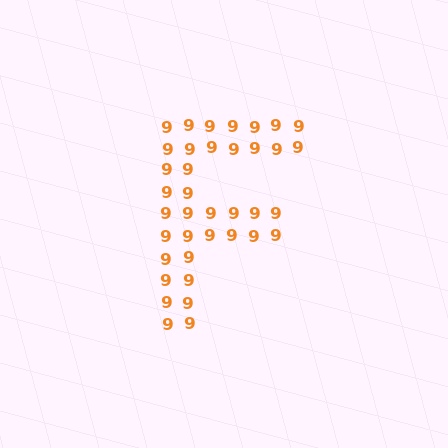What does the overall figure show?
The overall figure shows the letter F.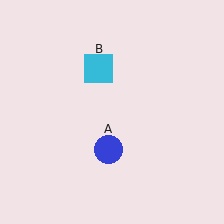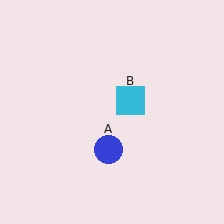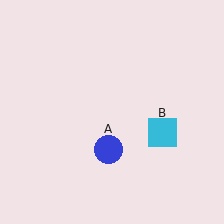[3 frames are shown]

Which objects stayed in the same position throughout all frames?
Blue circle (object A) remained stationary.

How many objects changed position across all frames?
1 object changed position: cyan square (object B).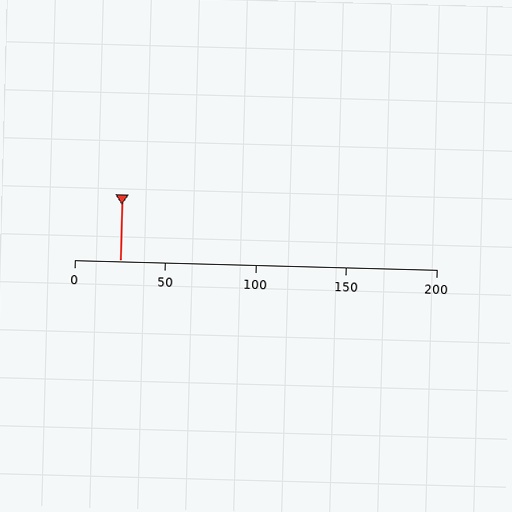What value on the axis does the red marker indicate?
The marker indicates approximately 25.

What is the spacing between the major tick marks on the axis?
The major ticks are spaced 50 apart.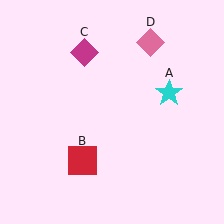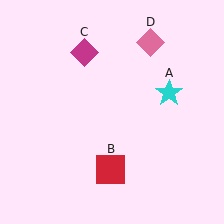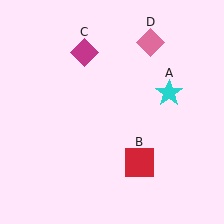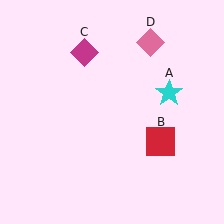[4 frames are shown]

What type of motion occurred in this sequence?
The red square (object B) rotated counterclockwise around the center of the scene.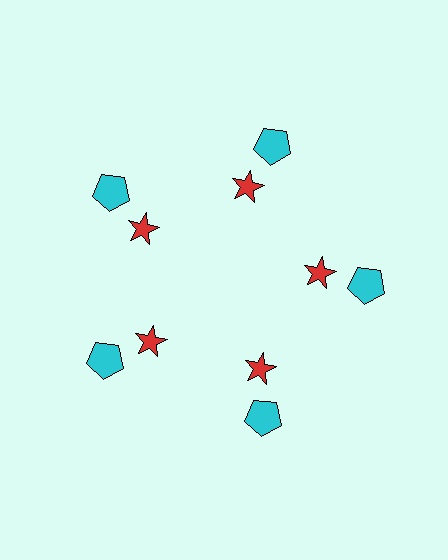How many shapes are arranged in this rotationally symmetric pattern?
There are 10 shapes, arranged in 5 groups of 2.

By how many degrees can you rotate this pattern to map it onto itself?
The pattern maps onto itself every 72 degrees of rotation.